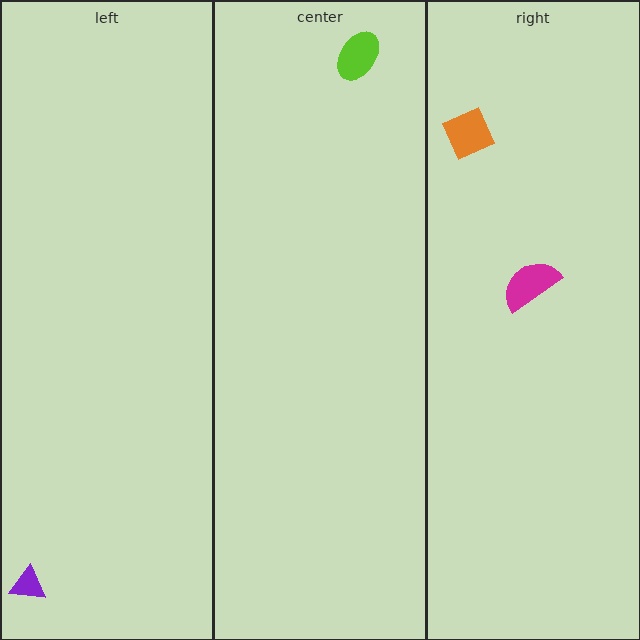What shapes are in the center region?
The lime ellipse.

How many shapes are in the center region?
1.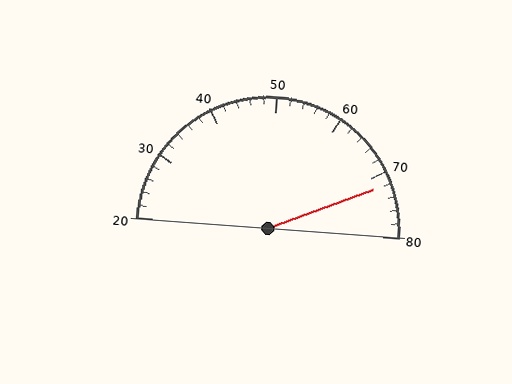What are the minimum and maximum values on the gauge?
The gauge ranges from 20 to 80.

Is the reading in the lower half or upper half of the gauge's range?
The reading is in the upper half of the range (20 to 80).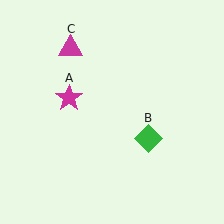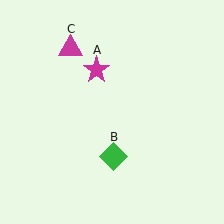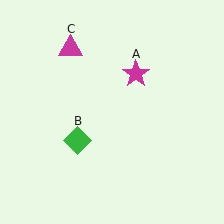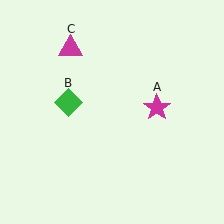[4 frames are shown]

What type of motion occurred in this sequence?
The magenta star (object A), green diamond (object B) rotated clockwise around the center of the scene.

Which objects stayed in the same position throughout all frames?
Magenta triangle (object C) remained stationary.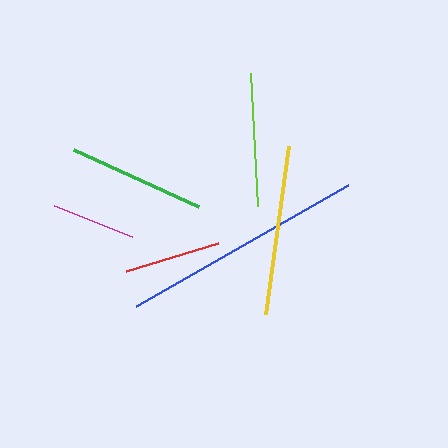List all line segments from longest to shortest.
From longest to shortest: blue, yellow, green, lime, red, magenta.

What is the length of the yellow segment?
The yellow segment is approximately 170 pixels long.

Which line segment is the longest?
The blue line is the longest at approximately 245 pixels.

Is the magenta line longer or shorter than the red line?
The red line is longer than the magenta line.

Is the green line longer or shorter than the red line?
The green line is longer than the red line.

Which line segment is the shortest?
The magenta line is the shortest at approximately 84 pixels.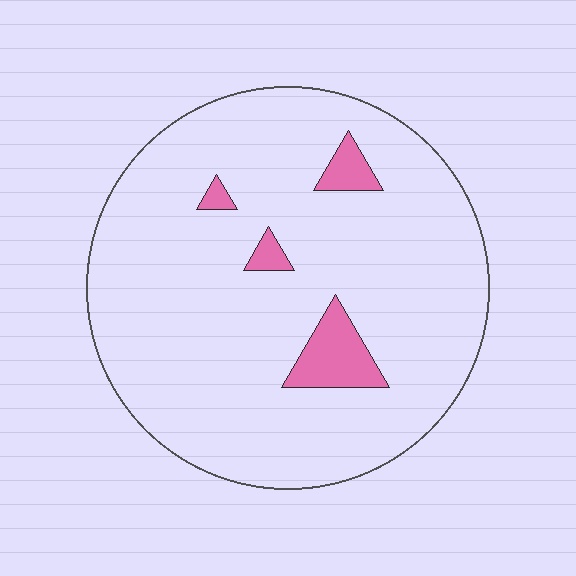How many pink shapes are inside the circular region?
4.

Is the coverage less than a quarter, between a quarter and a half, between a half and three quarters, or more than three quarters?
Less than a quarter.